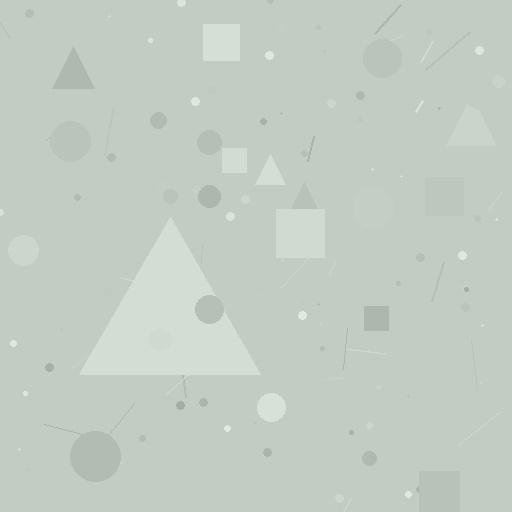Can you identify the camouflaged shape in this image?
The camouflaged shape is a triangle.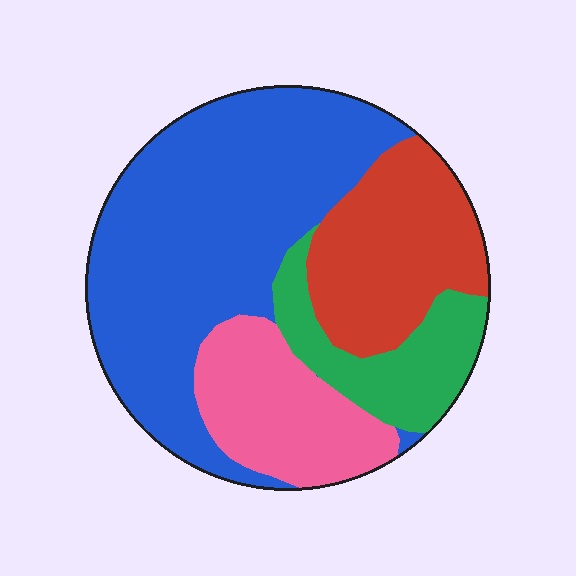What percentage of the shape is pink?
Pink covers roughly 15% of the shape.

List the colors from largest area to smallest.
From largest to smallest: blue, red, pink, green.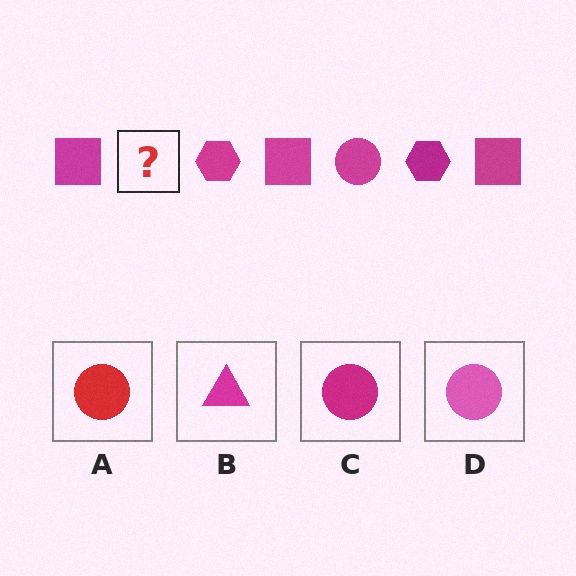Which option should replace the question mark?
Option C.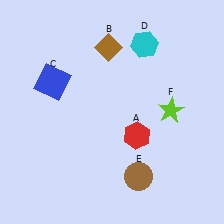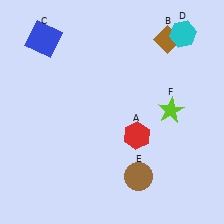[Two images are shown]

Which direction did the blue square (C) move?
The blue square (C) moved up.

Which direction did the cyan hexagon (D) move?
The cyan hexagon (D) moved right.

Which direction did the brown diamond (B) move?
The brown diamond (B) moved right.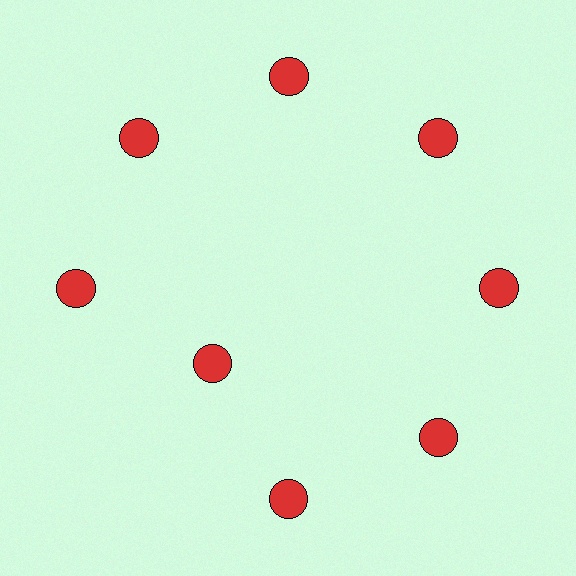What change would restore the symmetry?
The symmetry would be restored by moving it outward, back onto the ring so that all 8 circles sit at equal angles and equal distance from the center.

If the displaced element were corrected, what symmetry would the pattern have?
It would have 8-fold rotational symmetry — the pattern would map onto itself every 45 degrees.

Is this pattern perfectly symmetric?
No. The 8 red circles are arranged in a ring, but one element near the 8 o'clock position is pulled inward toward the center, breaking the 8-fold rotational symmetry.